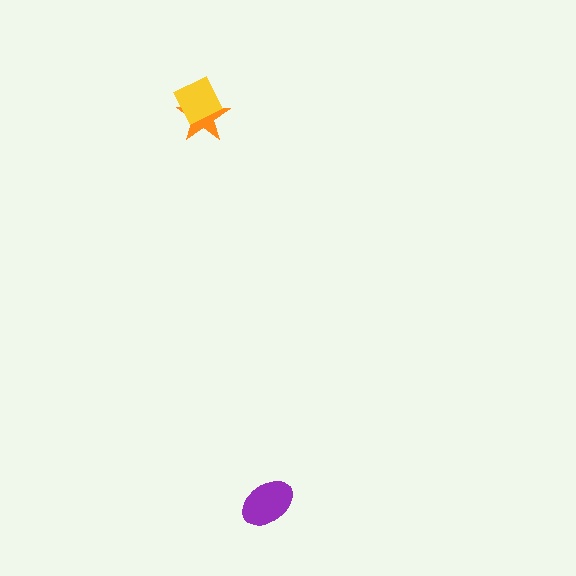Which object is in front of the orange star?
The yellow diamond is in front of the orange star.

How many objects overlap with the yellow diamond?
1 object overlaps with the yellow diamond.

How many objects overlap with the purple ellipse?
0 objects overlap with the purple ellipse.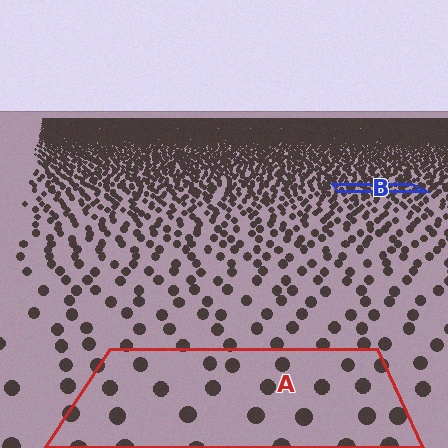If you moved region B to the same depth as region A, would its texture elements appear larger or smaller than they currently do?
They would appear larger. At a closer depth, the same texture elements are projected at a bigger on-screen size.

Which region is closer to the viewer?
Region A is closer. The texture elements there are larger and more spread out.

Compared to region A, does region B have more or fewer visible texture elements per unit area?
Region B has more texture elements per unit area — they are packed more densely because it is farther away.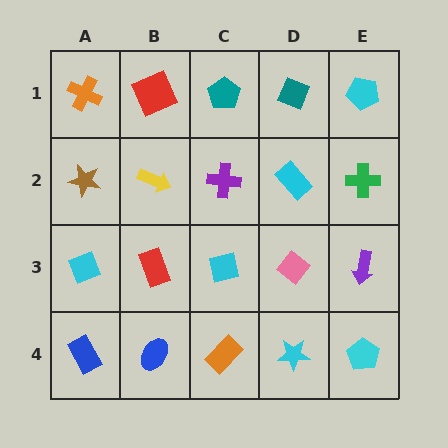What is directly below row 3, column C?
An orange rectangle.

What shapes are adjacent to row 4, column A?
A cyan diamond (row 3, column A), a blue ellipse (row 4, column B).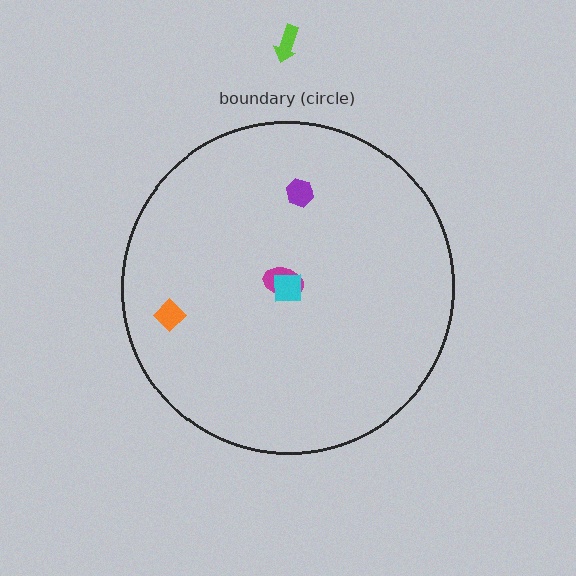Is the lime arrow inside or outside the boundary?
Outside.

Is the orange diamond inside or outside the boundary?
Inside.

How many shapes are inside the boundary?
4 inside, 1 outside.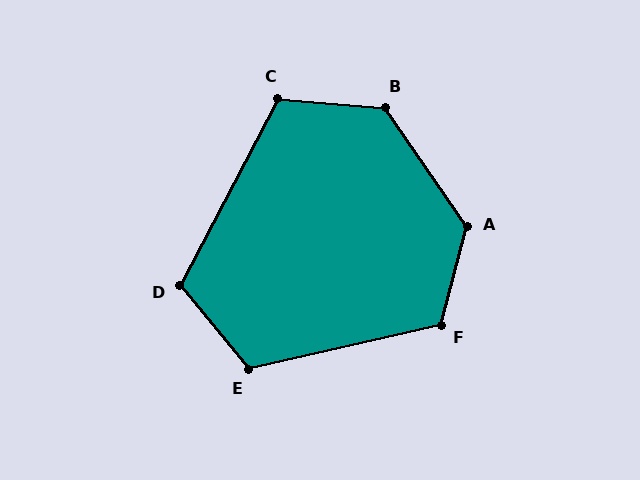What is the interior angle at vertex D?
Approximately 113 degrees (obtuse).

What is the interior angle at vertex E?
Approximately 117 degrees (obtuse).